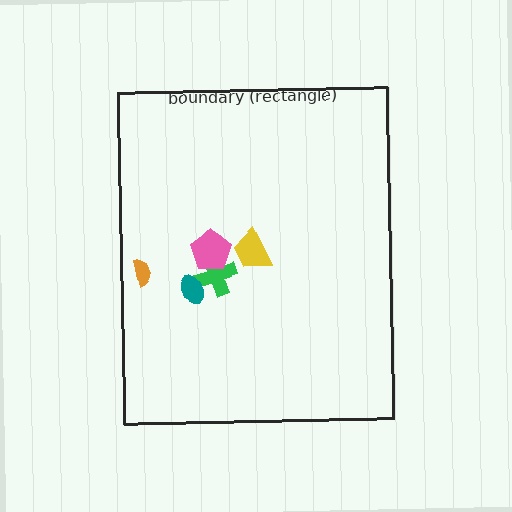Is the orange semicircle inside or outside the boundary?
Inside.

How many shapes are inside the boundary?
5 inside, 0 outside.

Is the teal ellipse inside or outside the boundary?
Inside.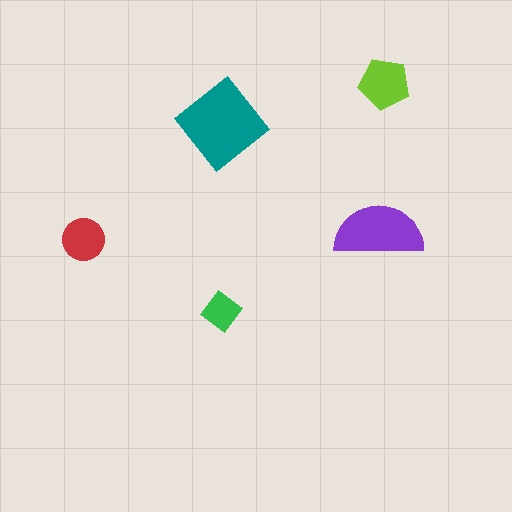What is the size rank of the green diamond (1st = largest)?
5th.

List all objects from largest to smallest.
The teal diamond, the purple semicircle, the lime pentagon, the red circle, the green diamond.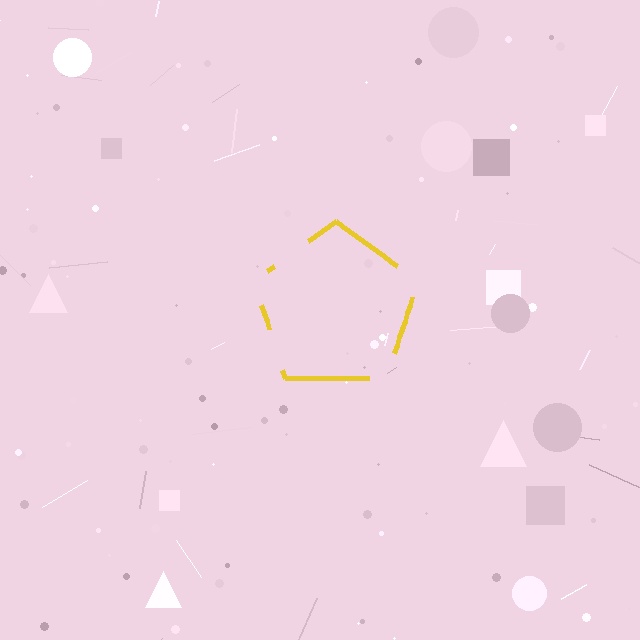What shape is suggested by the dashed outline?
The dashed outline suggests a pentagon.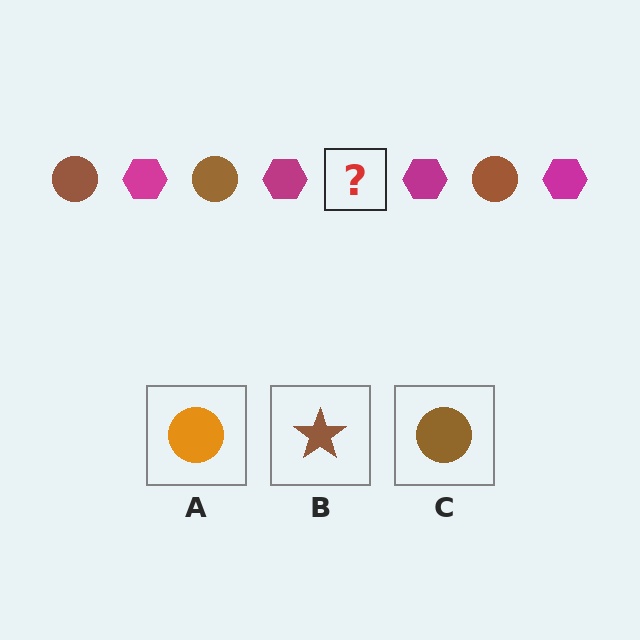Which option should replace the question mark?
Option C.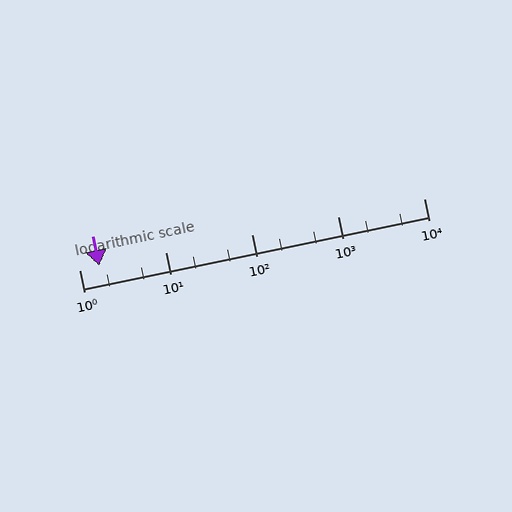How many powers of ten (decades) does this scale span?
The scale spans 4 decades, from 1 to 10000.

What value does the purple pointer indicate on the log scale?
The pointer indicates approximately 1.7.